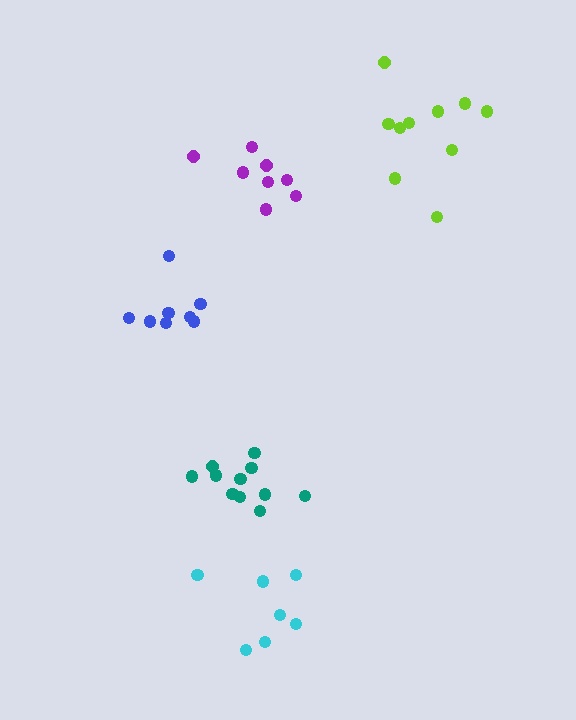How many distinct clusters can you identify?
There are 5 distinct clusters.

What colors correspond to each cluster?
The clusters are colored: teal, purple, cyan, lime, blue.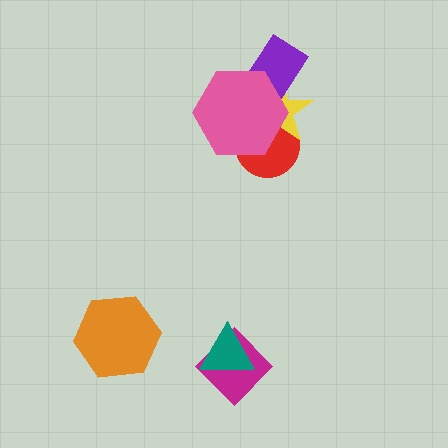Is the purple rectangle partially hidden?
Yes, it is partially covered by another shape.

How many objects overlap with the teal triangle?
1 object overlaps with the teal triangle.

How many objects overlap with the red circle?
2 objects overlap with the red circle.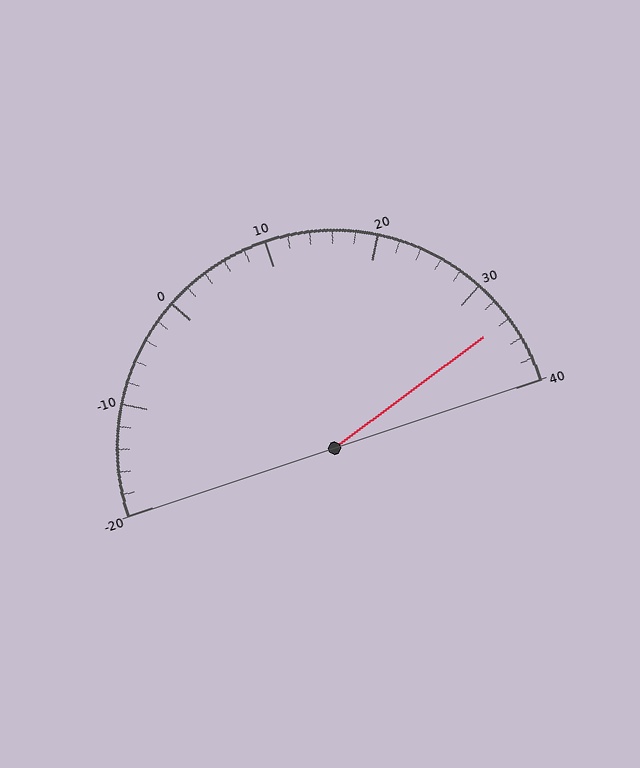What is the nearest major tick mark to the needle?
The nearest major tick mark is 30.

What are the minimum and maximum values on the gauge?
The gauge ranges from -20 to 40.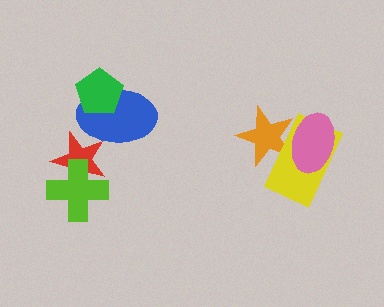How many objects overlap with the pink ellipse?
2 objects overlap with the pink ellipse.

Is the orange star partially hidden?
Yes, it is partially covered by another shape.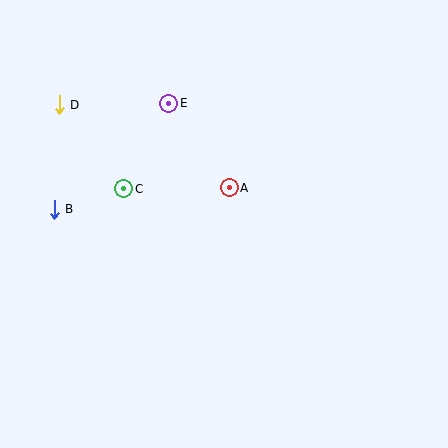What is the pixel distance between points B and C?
The distance between B and C is 73 pixels.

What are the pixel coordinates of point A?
Point A is at (229, 188).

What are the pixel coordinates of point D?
Point D is at (59, 105).